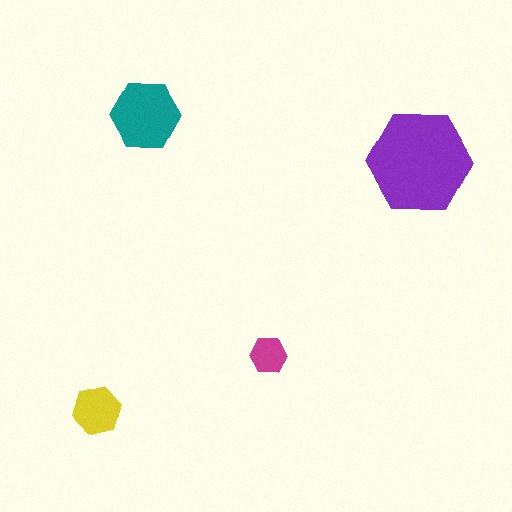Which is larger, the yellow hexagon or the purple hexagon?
The purple one.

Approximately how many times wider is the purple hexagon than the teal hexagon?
About 1.5 times wider.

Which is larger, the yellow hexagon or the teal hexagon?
The teal one.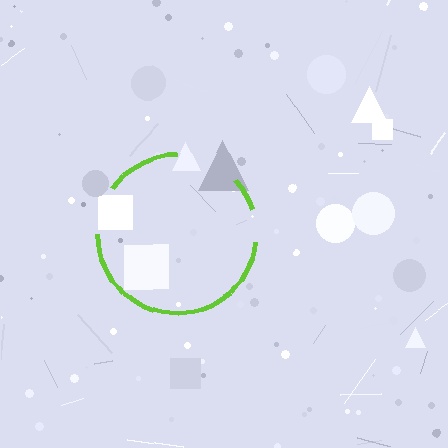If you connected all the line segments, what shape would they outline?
They would outline a circle.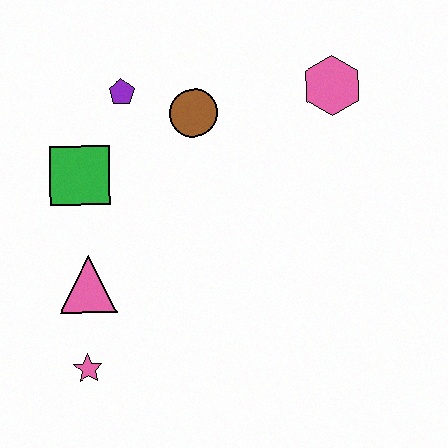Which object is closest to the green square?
The purple pentagon is closest to the green square.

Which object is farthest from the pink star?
The pink hexagon is farthest from the pink star.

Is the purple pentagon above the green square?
Yes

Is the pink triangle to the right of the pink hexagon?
No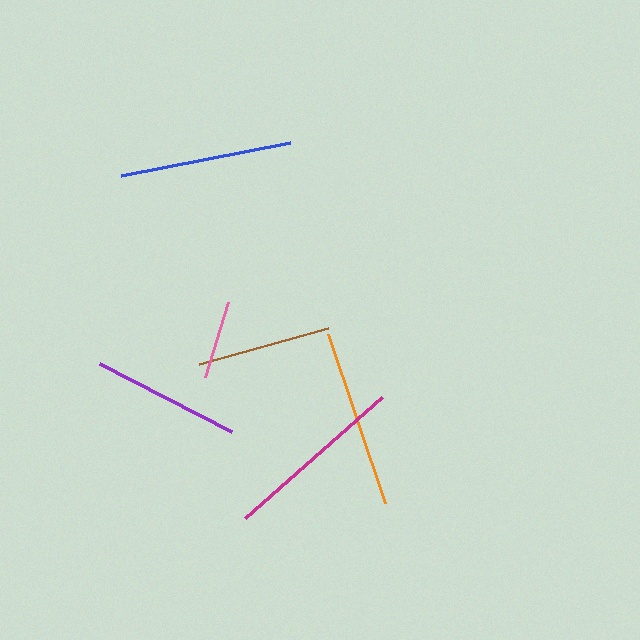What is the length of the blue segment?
The blue segment is approximately 172 pixels long.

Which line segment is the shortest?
The pink line is the shortest at approximately 78 pixels.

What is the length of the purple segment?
The purple segment is approximately 148 pixels long.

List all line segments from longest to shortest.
From longest to shortest: magenta, orange, blue, purple, brown, pink.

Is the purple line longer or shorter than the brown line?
The purple line is longer than the brown line.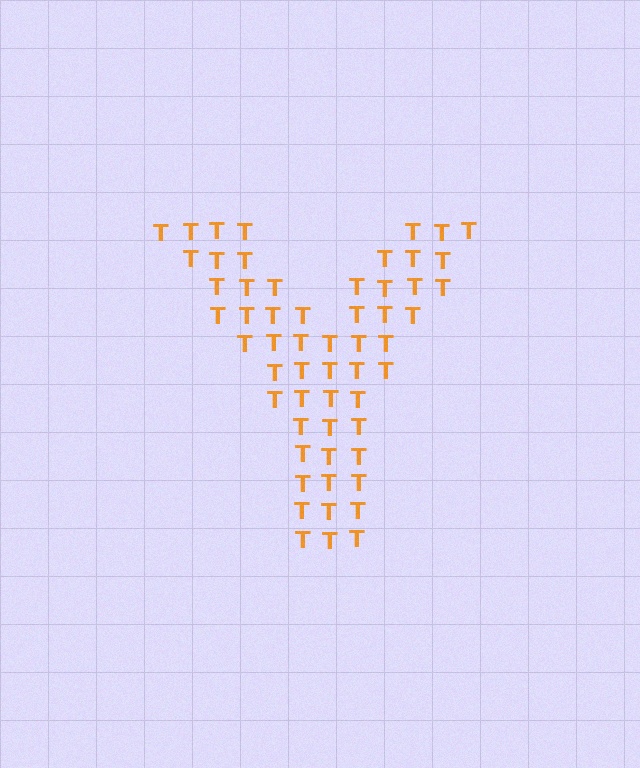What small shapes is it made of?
It is made of small letter T's.